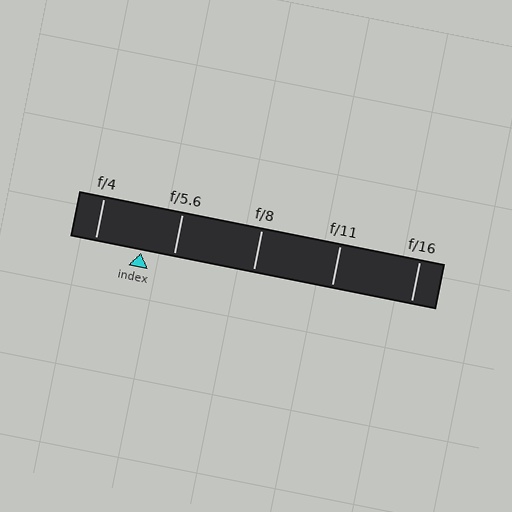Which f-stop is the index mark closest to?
The index mark is closest to f/5.6.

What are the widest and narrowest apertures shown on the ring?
The widest aperture shown is f/4 and the narrowest is f/16.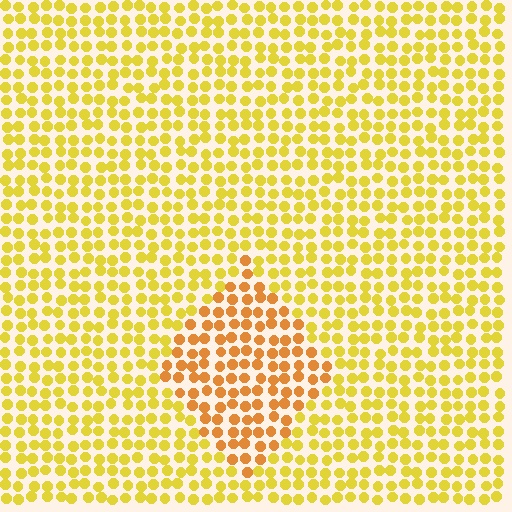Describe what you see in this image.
The image is filled with small yellow elements in a uniform arrangement. A diamond-shaped region is visible where the elements are tinted to a slightly different hue, forming a subtle color boundary.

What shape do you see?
I see a diamond.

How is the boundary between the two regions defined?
The boundary is defined purely by a slight shift in hue (about 26 degrees). Spacing, size, and orientation are identical on both sides.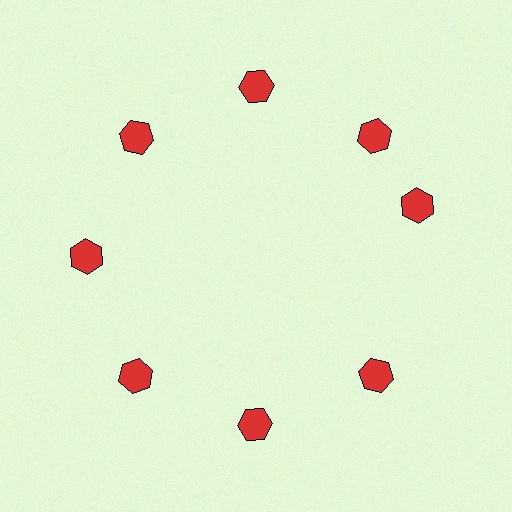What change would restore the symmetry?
The symmetry would be restored by rotating it back into even spacing with its neighbors so that all 8 hexagons sit at equal angles and equal distance from the center.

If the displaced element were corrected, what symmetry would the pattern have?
It would have 8-fold rotational symmetry — the pattern would map onto itself every 45 degrees.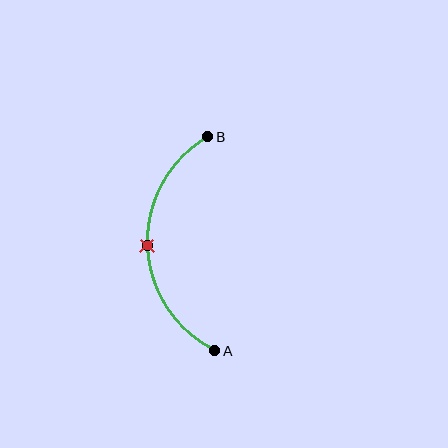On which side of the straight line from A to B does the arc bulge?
The arc bulges to the left of the straight line connecting A and B.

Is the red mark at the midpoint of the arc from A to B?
Yes. The red mark lies on the arc at equal arc-length from both A and B — it is the arc midpoint.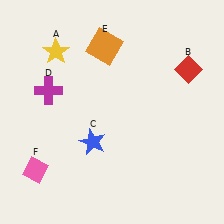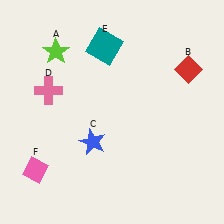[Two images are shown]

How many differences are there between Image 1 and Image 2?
There are 3 differences between the two images.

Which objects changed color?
A changed from yellow to lime. D changed from magenta to pink. E changed from orange to teal.